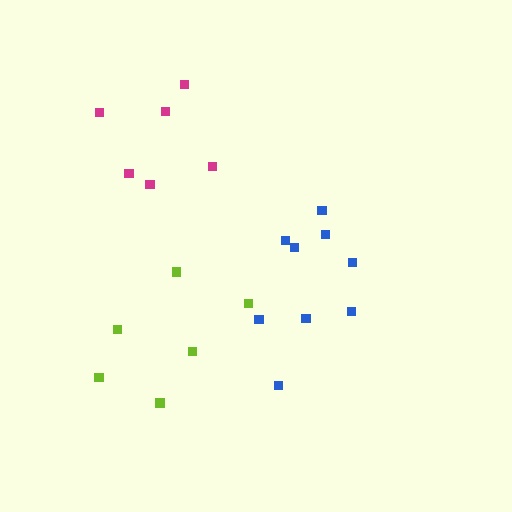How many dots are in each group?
Group 1: 6 dots, Group 2: 9 dots, Group 3: 6 dots (21 total).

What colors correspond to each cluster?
The clusters are colored: lime, blue, magenta.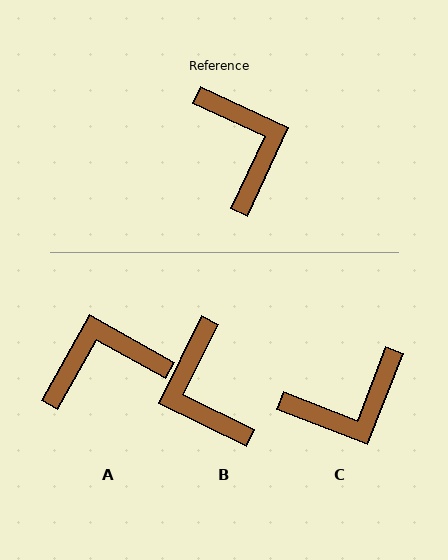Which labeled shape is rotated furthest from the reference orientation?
B, about 179 degrees away.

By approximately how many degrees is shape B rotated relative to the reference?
Approximately 179 degrees counter-clockwise.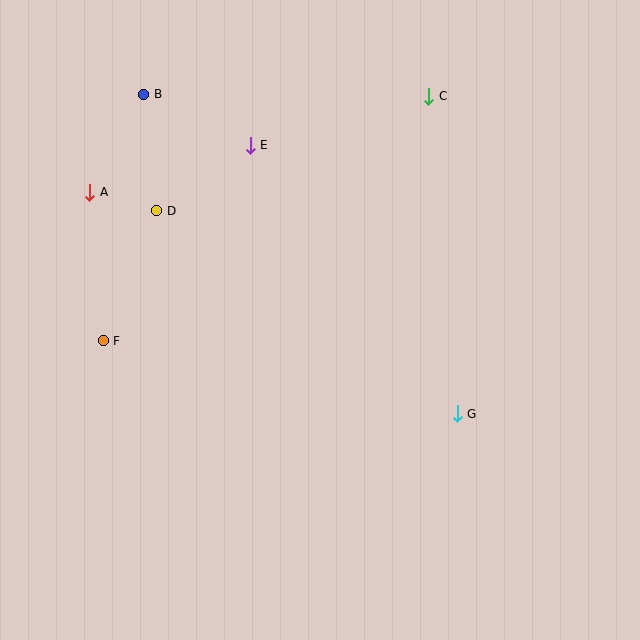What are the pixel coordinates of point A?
Point A is at (90, 192).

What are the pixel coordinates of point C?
Point C is at (429, 96).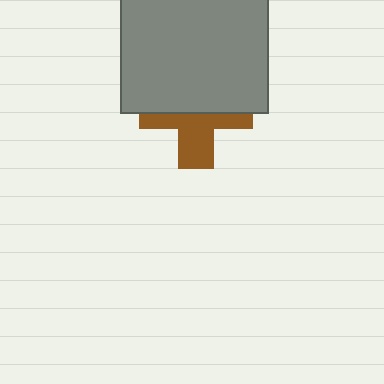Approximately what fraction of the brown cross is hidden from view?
Roughly 53% of the brown cross is hidden behind the gray square.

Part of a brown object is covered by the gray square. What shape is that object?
It is a cross.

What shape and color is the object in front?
The object in front is a gray square.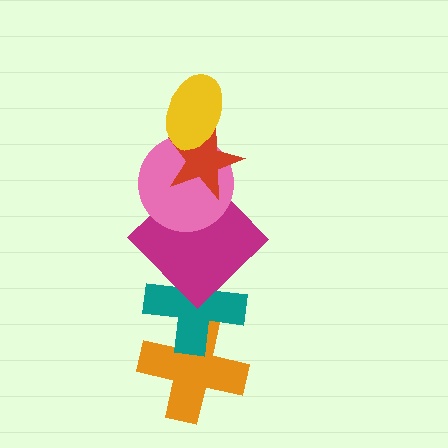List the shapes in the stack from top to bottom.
From top to bottom: the yellow ellipse, the red star, the pink circle, the magenta diamond, the teal cross, the orange cross.